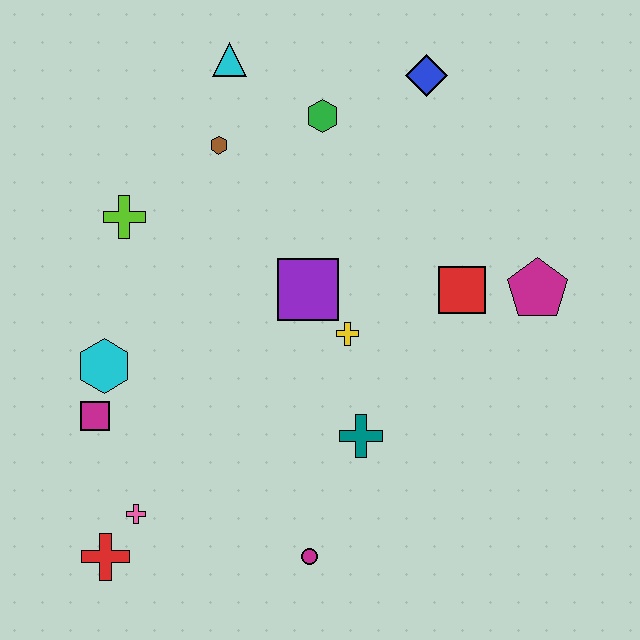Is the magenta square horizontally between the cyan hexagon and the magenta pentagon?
No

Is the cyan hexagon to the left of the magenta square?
No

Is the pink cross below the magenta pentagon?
Yes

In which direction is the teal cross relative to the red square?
The teal cross is below the red square.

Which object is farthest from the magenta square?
The blue diamond is farthest from the magenta square.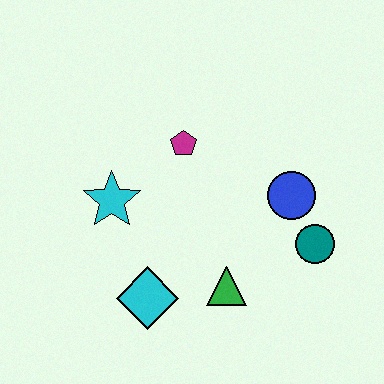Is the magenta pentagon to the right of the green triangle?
No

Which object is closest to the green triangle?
The cyan diamond is closest to the green triangle.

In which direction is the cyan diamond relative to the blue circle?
The cyan diamond is to the left of the blue circle.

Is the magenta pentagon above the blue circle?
Yes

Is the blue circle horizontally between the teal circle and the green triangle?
Yes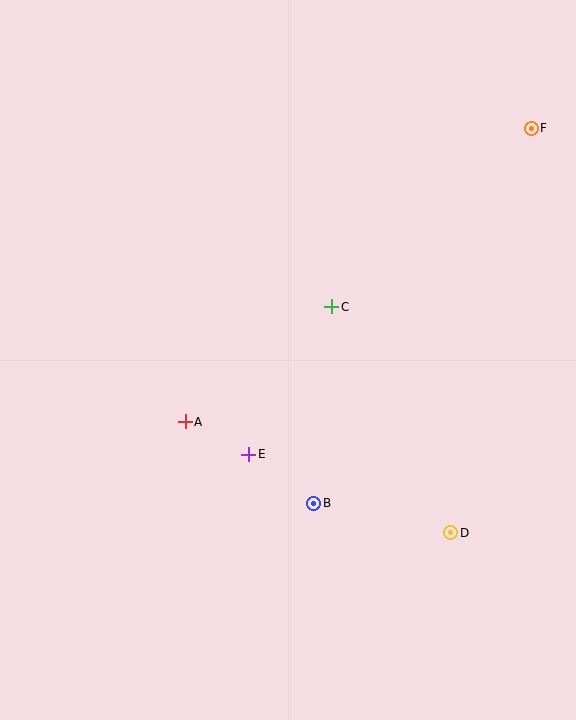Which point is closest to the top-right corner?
Point F is closest to the top-right corner.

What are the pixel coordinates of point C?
Point C is at (332, 307).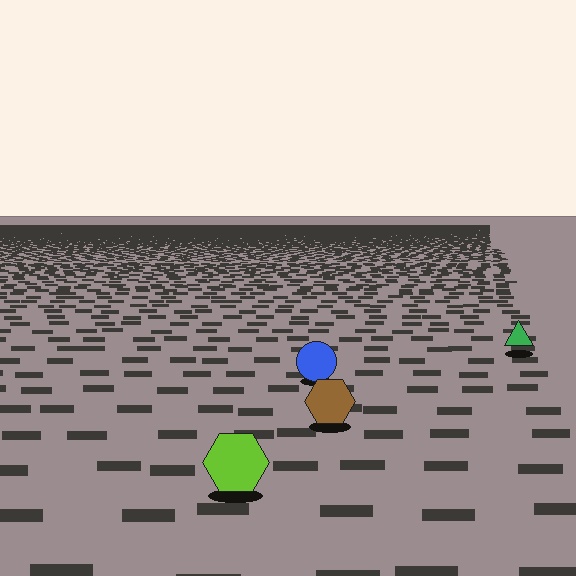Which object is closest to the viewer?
The lime hexagon is closest. The texture marks near it are larger and more spread out.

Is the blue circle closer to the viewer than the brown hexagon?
No. The brown hexagon is closer — you can tell from the texture gradient: the ground texture is coarser near it.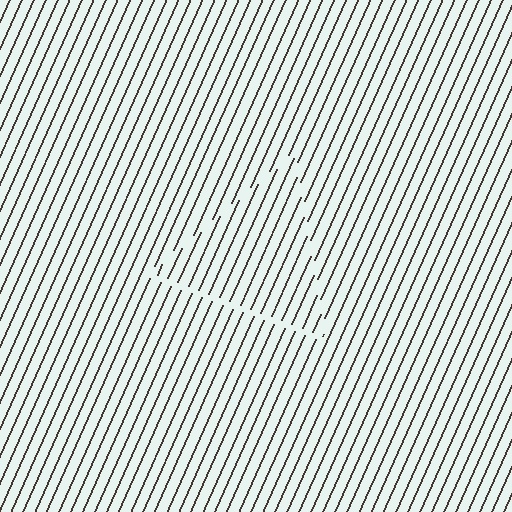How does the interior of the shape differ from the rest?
The interior of the shape contains the same grating, shifted by half a period — the contour is defined by the phase discontinuity where line-ends from the inner and outer gratings abut.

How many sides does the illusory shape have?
3 sides — the line-ends trace a triangle.